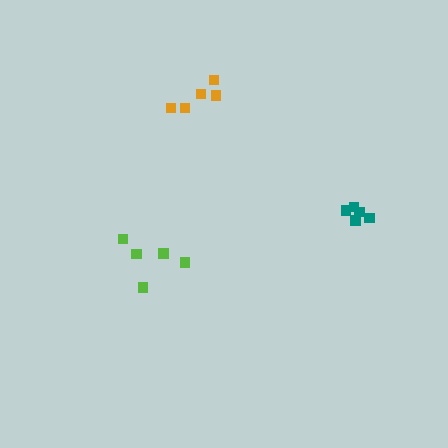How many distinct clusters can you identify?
There are 3 distinct clusters.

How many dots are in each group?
Group 1: 5 dots, Group 2: 5 dots, Group 3: 5 dots (15 total).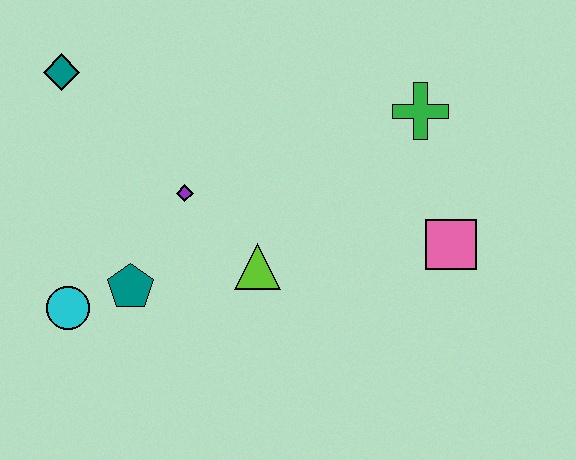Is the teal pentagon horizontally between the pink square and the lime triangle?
No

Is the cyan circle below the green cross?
Yes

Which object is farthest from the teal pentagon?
The green cross is farthest from the teal pentagon.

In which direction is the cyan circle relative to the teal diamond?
The cyan circle is below the teal diamond.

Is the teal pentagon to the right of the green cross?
No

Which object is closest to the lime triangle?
The purple diamond is closest to the lime triangle.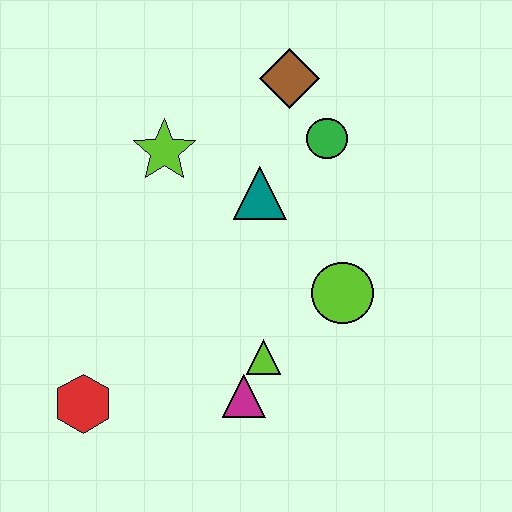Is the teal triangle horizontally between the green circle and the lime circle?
No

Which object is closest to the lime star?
The teal triangle is closest to the lime star.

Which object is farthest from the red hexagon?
The brown diamond is farthest from the red hexagon.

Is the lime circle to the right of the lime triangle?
Yes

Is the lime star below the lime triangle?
No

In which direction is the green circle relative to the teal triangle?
The green circle is to the right of the teal triangle.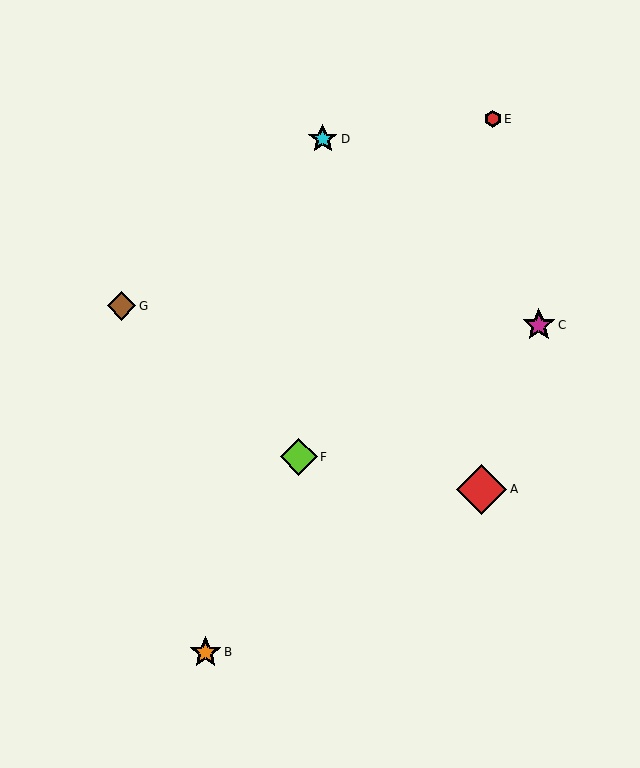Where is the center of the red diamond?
The center of the red diamond is at (482, 489).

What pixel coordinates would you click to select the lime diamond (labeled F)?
Click at (299, 457) to select the lime diamond F.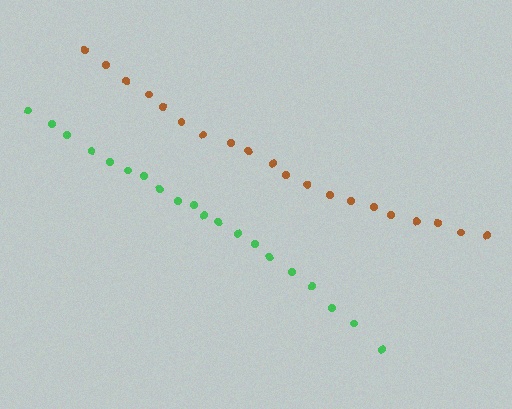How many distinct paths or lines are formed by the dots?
There are 2 distinct paths.